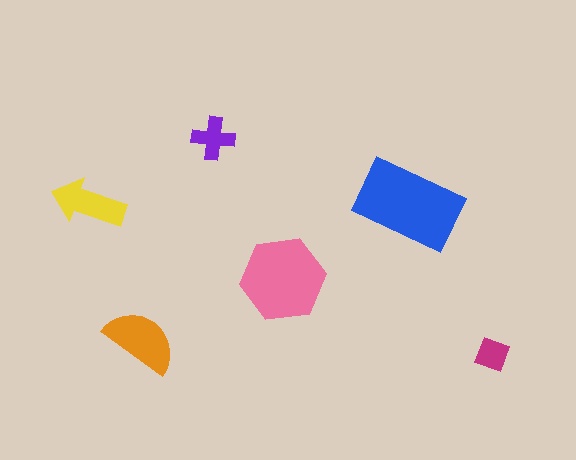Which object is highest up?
The purple cross is topmost.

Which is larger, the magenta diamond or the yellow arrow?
The yellow arrow.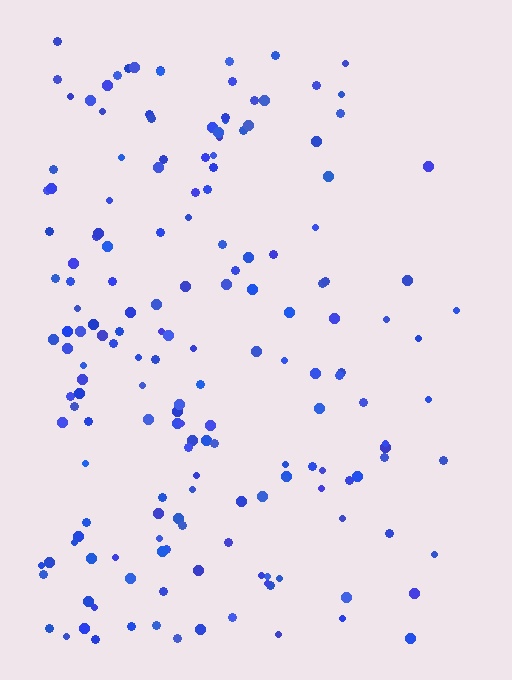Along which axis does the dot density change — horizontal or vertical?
Horizontal.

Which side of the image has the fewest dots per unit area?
The right.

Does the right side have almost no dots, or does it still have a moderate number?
Still a moderate number, just noticeably fewer than the left.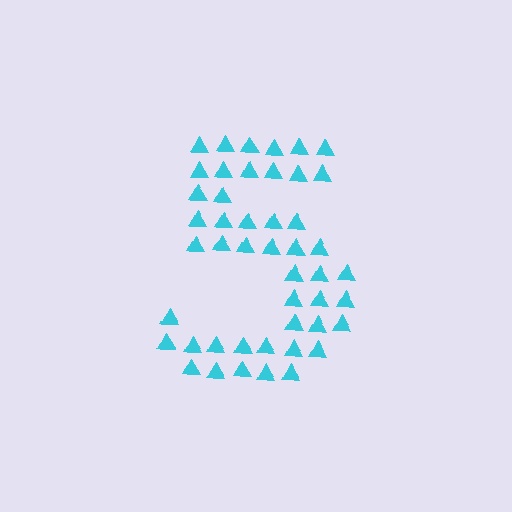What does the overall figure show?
The overall figure shows the digit 5.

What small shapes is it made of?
It is made of small triangles.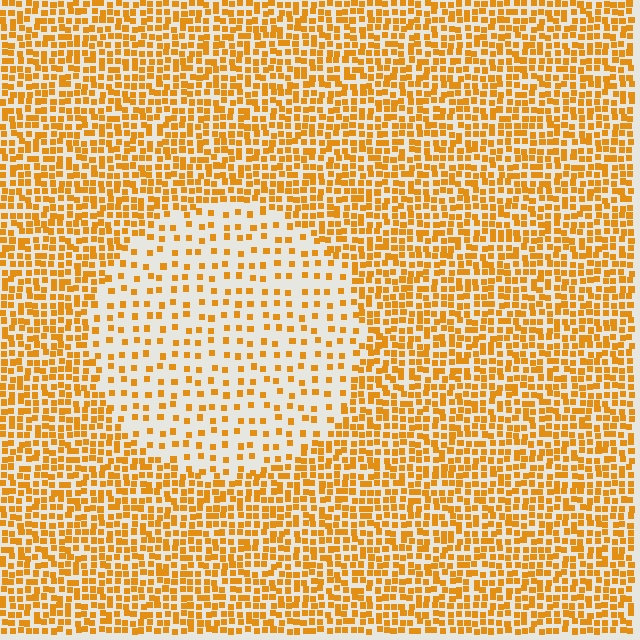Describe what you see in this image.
The image contains small orange elements arranged at two different densities. A circle-shaped region is visible where the elements are less densely packed than the surrounding area.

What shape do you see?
I see a circle.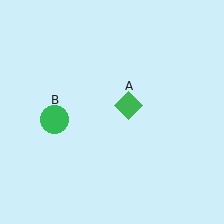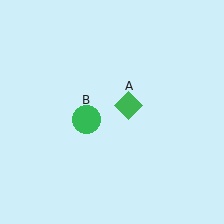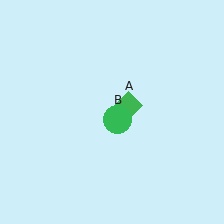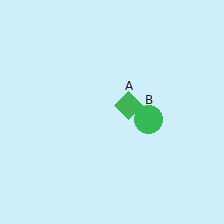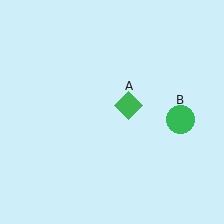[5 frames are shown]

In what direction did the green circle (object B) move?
The green circle (object B) moved right.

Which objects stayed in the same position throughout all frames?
Green diamond (object A) remained stationary.